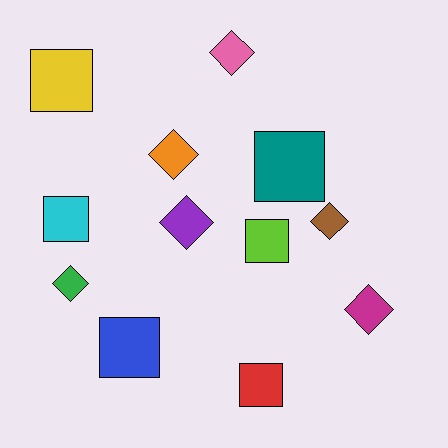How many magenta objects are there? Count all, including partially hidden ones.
There is 1 magenta object.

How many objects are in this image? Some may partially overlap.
There are 12 objects.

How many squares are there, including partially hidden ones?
There are 6 squares.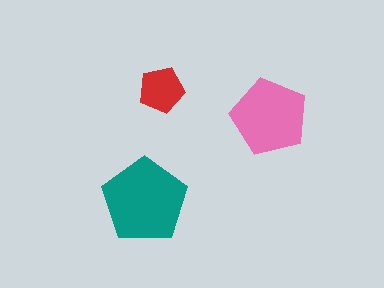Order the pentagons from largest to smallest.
the teal one, the pink one, the red one.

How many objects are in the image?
There are 3 objects in the image.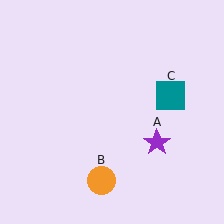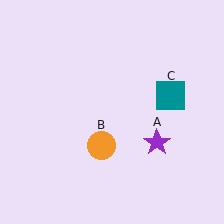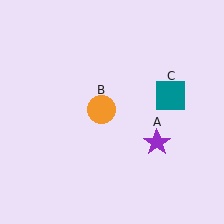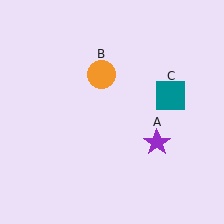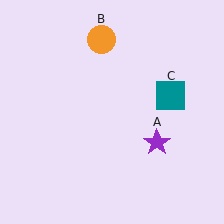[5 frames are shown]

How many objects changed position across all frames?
1 object changed position: orange circle (object B).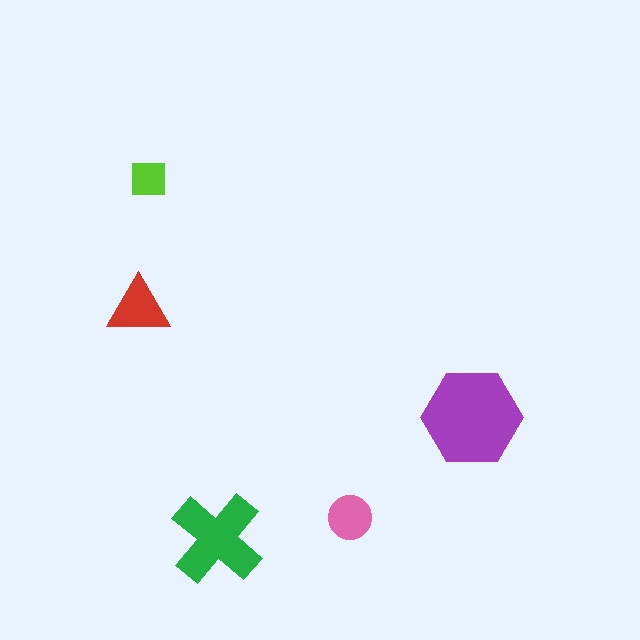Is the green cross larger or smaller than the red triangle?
Larger.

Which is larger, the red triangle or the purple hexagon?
The purple hexagon.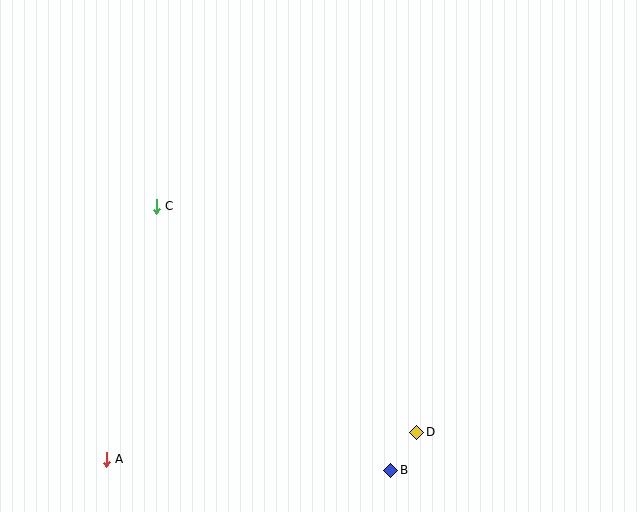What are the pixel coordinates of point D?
Point D is at (417, 432).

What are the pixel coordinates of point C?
Point C is at (156, 206).